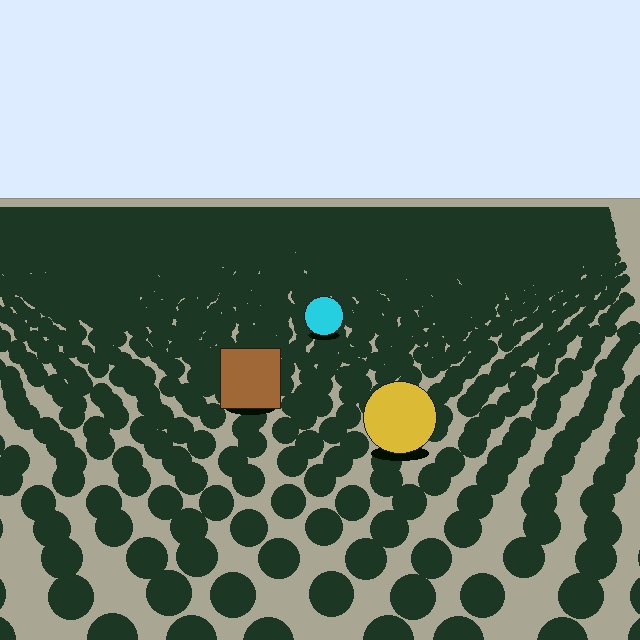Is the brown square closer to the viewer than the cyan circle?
Yes. The brown square is closer — you can tell from the texture gradient: the ground texture is coarser near it.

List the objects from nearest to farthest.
From nearest to farthest: the yellow circle, the brown square, the cyan circle.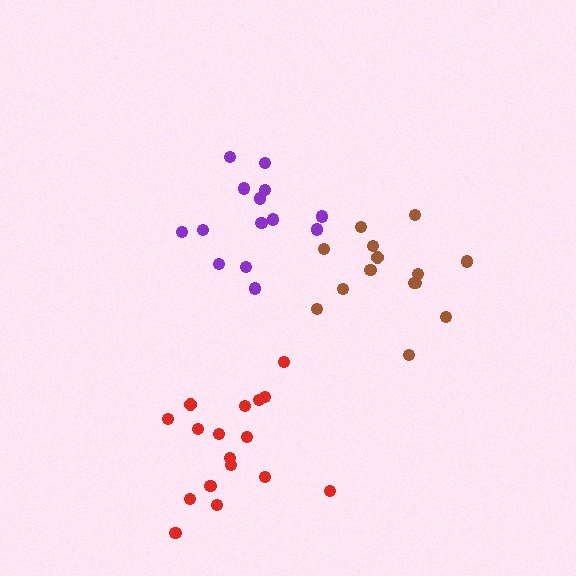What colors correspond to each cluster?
The clusters are colored: purple, red, brown.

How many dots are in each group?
Group 1: 14 dots, Group 2: 17 dots, Group 3: 14 dots (45 total).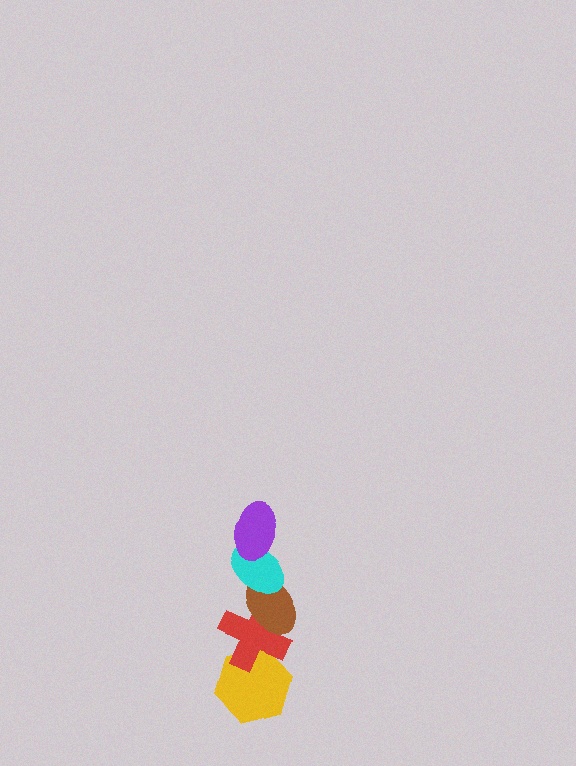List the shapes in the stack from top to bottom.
From top to bottom: the purple ellipse, the cyan ellipse, the brown ellipse, the red cross, the yellow hexagon.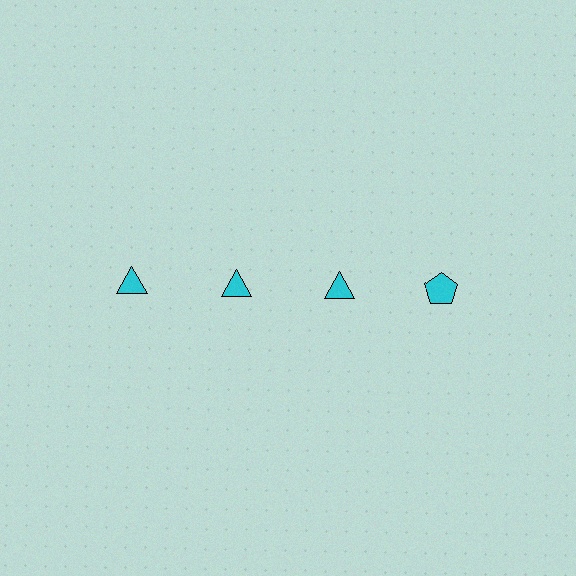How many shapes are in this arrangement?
There are 4 shapes arranged in a grid pattern.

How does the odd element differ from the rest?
It has a different shape: pentagon instead of triangle.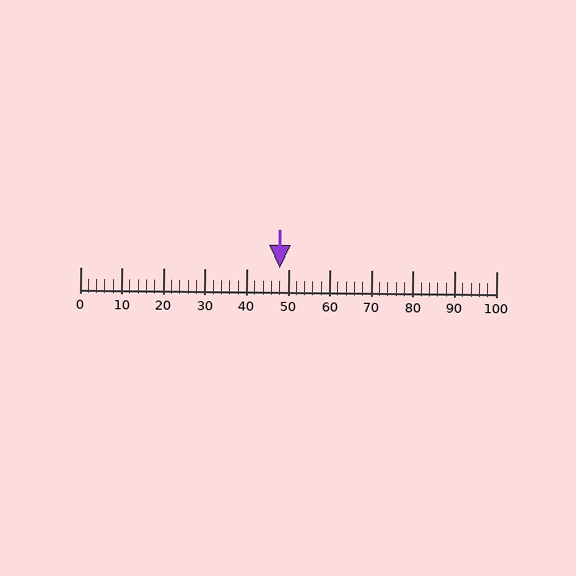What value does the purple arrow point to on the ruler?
The purple arrow points to approximately 48.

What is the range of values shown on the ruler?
The ruler shows values from 0 to 100.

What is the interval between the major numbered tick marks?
The major tick marks are spaced 10 units apart.